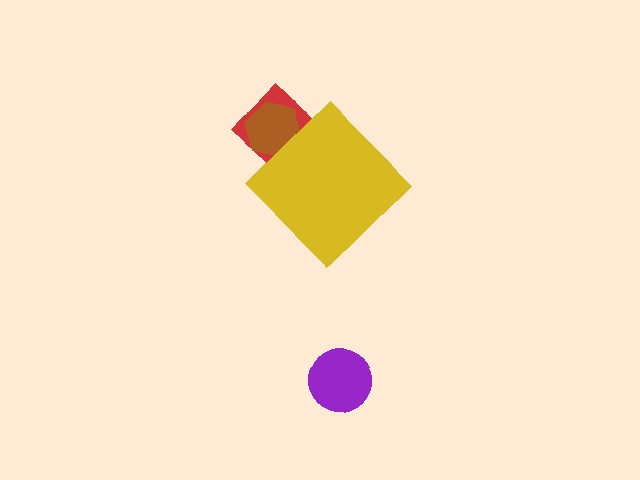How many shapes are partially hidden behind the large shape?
2 shapes are partially hidden.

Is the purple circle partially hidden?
No, the purple circle is fully visible.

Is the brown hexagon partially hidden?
Yes, the brown hexagon is partially hidden behind the yellow diamond.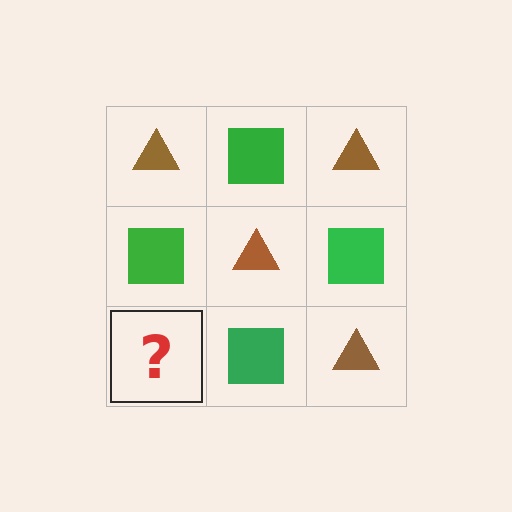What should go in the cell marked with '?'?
The missing cell should contain a brown triangle.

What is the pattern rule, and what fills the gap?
The rule is that it alternates brown triangle and green square in a checkerboard pattern. The gap should be filled with a brown triangle.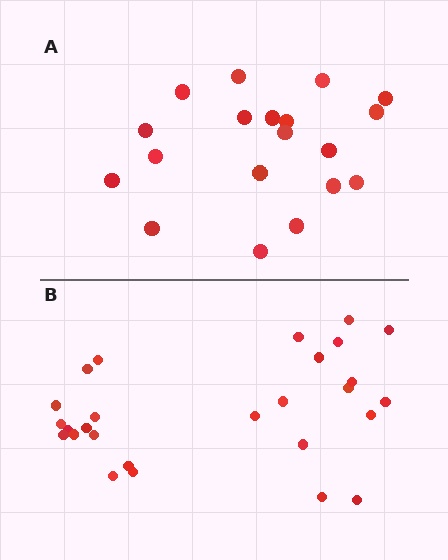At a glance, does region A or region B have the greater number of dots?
Region B (the bottom region) has more dots.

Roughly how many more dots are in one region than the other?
Region B has roughly 8 or so more dots than region A.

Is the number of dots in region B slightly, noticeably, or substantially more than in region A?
Region B has noticeably more, but not dramatically so. The ratio is roughly 1.4 to 1.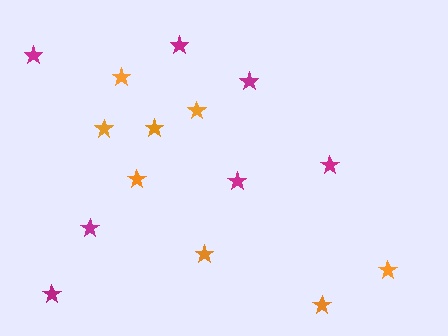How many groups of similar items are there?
There are 2 groups: one group of orange stars (8) and one group of magenta stars (7).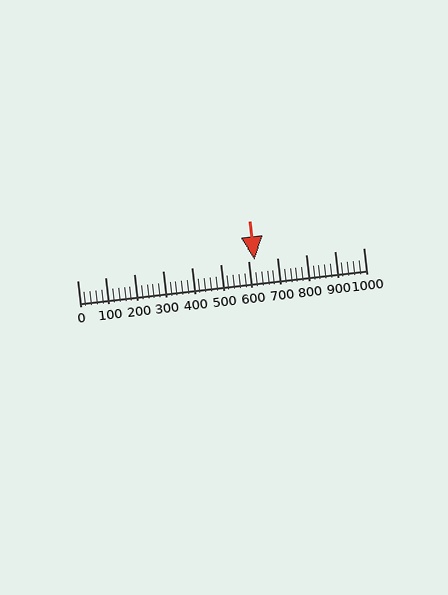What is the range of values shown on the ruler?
The ruler shows values from 0 to 1000.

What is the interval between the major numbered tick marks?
The major tick marks are spaced 100 units apart.